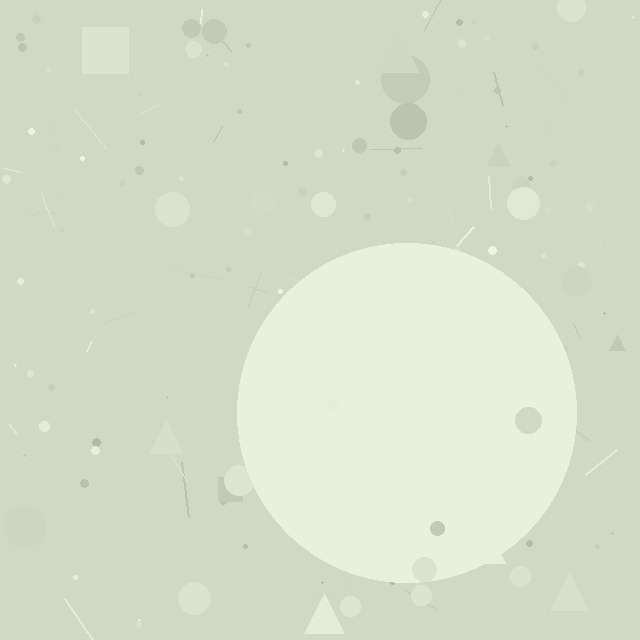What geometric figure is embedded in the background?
A circle is embedded in the background.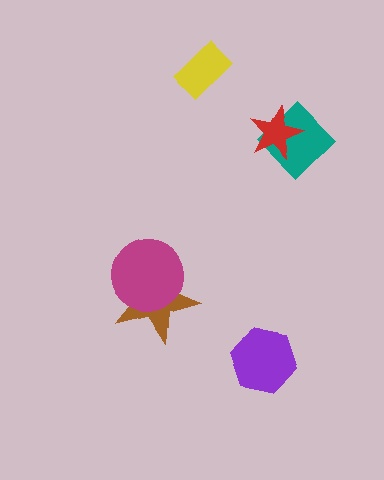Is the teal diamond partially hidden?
Yes, it is partially covered by another shape.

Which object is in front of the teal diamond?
The red star is in front of the teal diamond.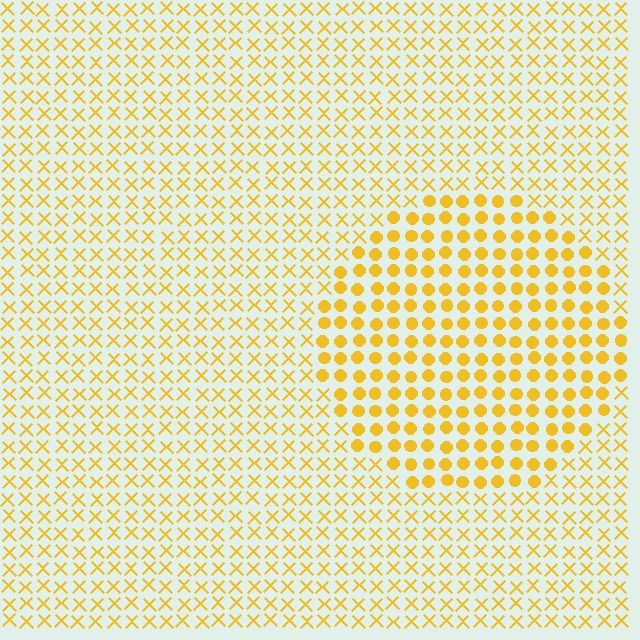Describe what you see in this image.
The image is filled with small yellow elements arranged in a uniform grid. A circle-shaped region contains circles, while the surrounding area contains X marks. The boundary is defined purely by the change in element shape.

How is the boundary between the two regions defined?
The boundary is defined by a change in element shape: circles inside vs. X marks outside. All elements share the same color and spacing.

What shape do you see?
I see a circle.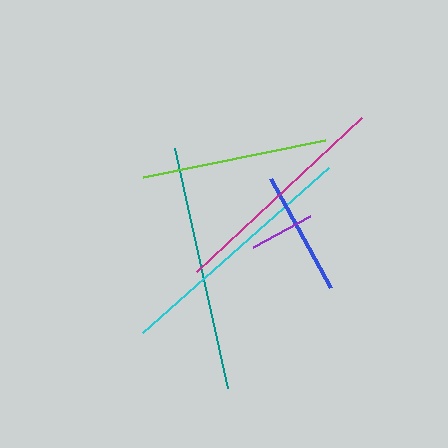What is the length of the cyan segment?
The cyan segment is approximately 248 pixels long.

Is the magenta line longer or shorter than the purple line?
The magenta line is longer than the purple line.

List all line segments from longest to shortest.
From longest to shortest: cyan, teal, magenta, lime, blue, purple.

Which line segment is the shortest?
The purple line is the shortest at approximately 65 pixels.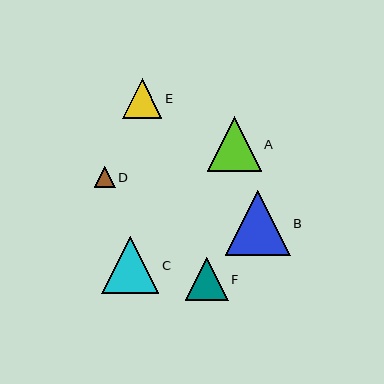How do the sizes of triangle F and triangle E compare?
Triangle F and triangle E are approximately the same size.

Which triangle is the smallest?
Triangle D is the smallest with a size of approximately 21 pixels.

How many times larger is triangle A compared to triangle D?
Triangle A is approximately 2.6 times the size of triangle D.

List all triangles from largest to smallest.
From largest to smallest: B, C, A, F, E, D.